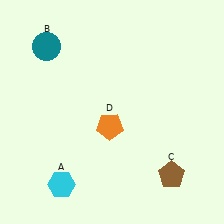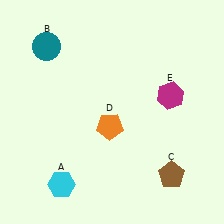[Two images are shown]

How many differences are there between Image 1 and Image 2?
There is 1 difference between the two images.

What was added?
A magenta hexagon (E) was added in Image 2.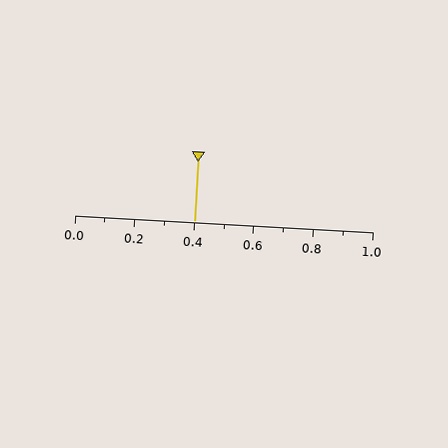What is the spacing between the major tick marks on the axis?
The major ticks are spaced 0.2 apart.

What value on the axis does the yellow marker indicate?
The marker indicates approximately 0.4.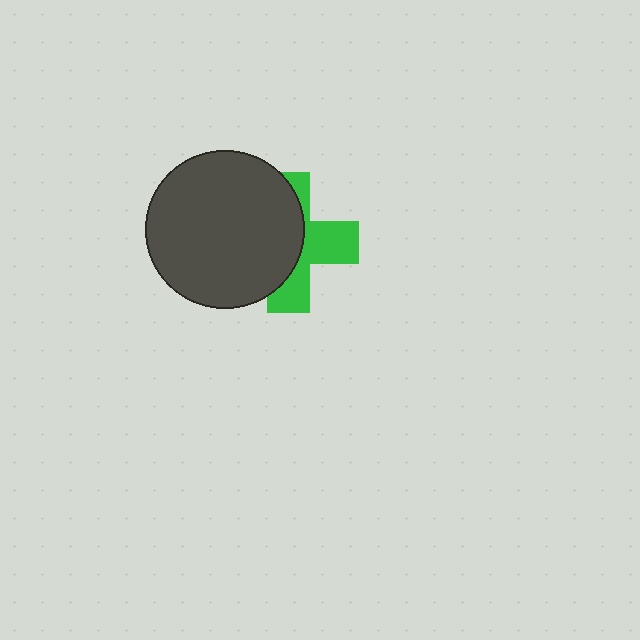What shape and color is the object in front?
The object in front is a dark gray circle.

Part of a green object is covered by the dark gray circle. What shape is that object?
It is a cross.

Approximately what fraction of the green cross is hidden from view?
Roughly 55% of the green cross is hidden behind the dark gray circle.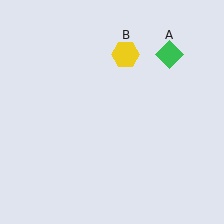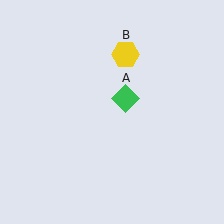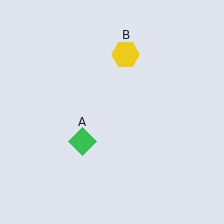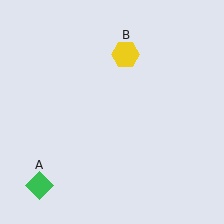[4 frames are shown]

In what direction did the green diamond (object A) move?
The green diamond (object A) moved down and to the left.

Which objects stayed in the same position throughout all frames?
Yellow hexagon (object B) remained stationary.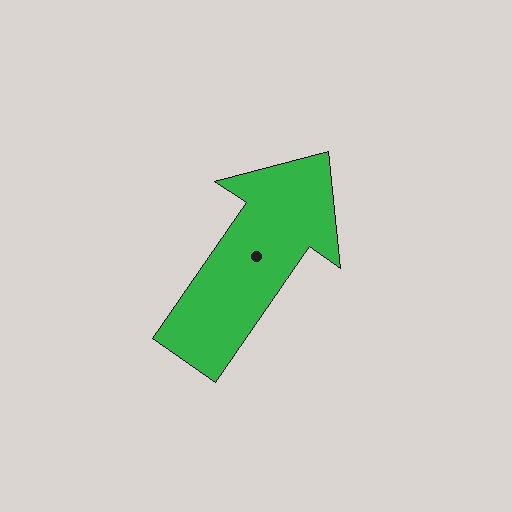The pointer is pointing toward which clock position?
Roughly 1 o'clock.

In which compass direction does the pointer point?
Northeast.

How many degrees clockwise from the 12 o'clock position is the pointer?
Approximately 35 degrees.